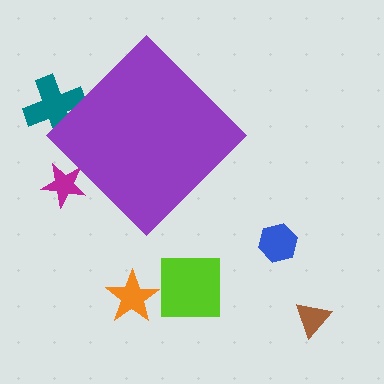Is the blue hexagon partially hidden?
No, the blue hexagon is fully visible.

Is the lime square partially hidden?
No, the lime square is fully visible.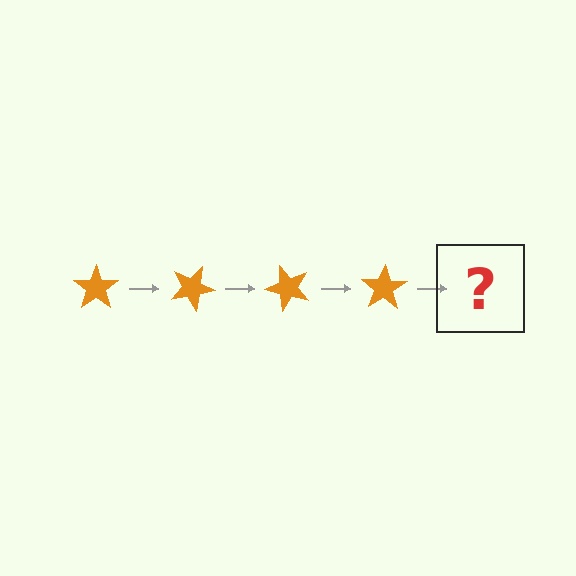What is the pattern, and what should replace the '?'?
The pattern is that the star rotates 25 degrees each step. The '?' should be an orange star rotated 100 degrees.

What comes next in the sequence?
The next element should be an orange star rotated 100 degrees.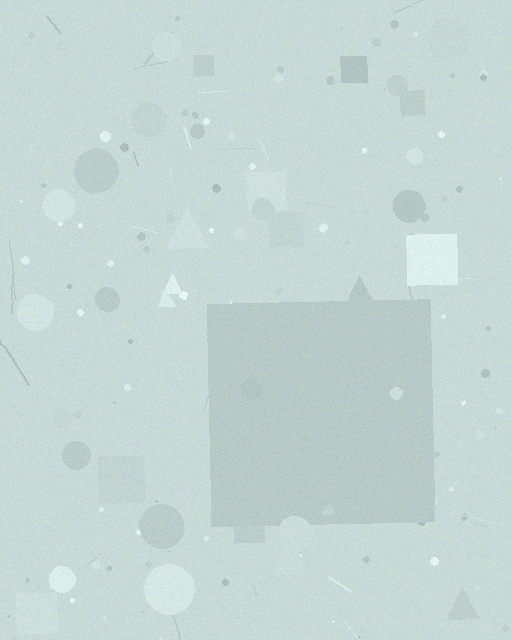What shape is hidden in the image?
A square is hidden in the image.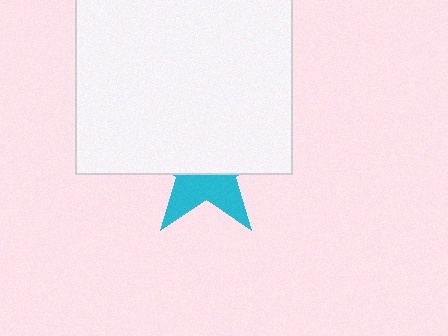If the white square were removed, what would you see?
You would see the complete cyan star.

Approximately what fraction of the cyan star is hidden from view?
Roughly 62% of the cyan star is hidden behind the white square.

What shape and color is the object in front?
The object in front is a white square.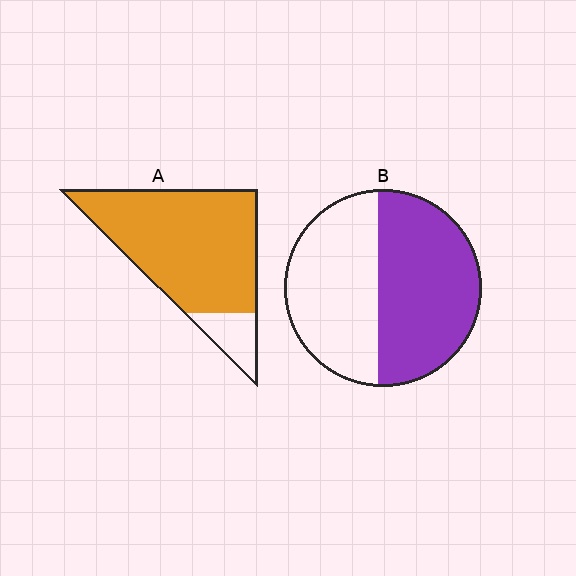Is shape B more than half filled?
Roughly half.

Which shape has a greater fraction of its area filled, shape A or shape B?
Shape A.